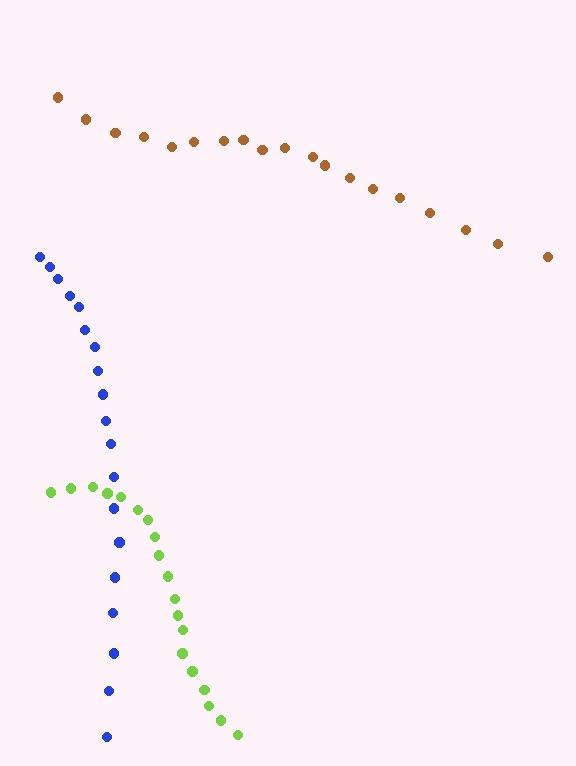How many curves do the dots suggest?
There are 3 distinct paths.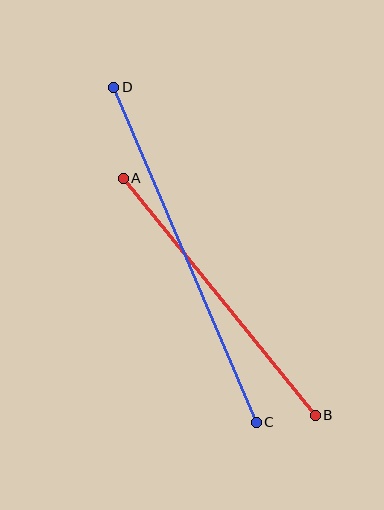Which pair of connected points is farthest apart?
Points C and D are farthest apart.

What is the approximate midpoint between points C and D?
The midpoint is at approximately (185, 255) pixels.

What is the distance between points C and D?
The distance is approximately 364 pixels.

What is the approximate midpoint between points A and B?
The midpoint is at approximately (219, 297) pixels.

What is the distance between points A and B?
The distance is approximately 305 pixels.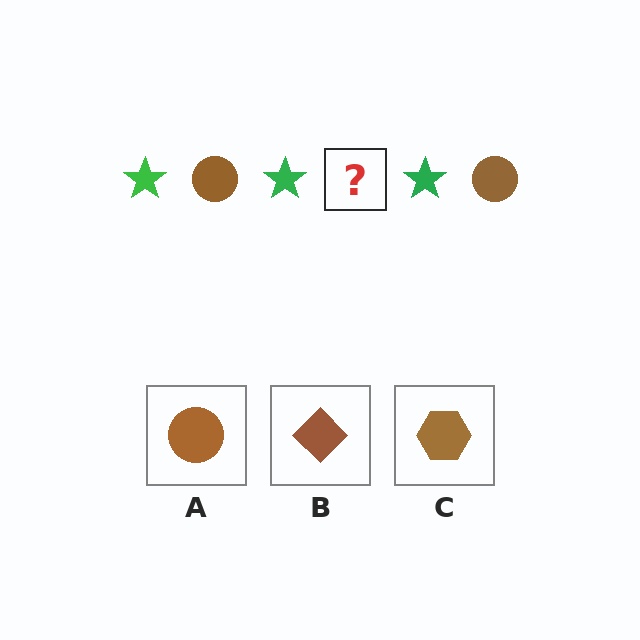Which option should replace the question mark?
Option A.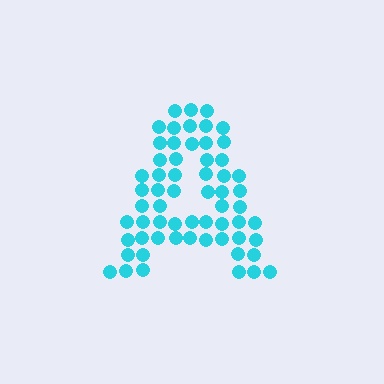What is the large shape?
The large shape is the letter A.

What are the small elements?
The small elements are circles.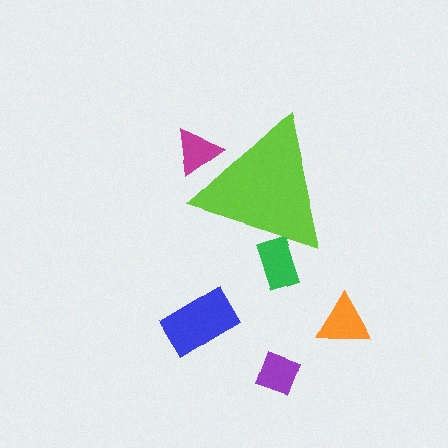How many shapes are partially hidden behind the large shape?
2 shapes are partially hidden.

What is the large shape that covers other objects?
A lime triangle.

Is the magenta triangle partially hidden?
Yes, the magenta triangle is partially hidden behind the lime triangle.